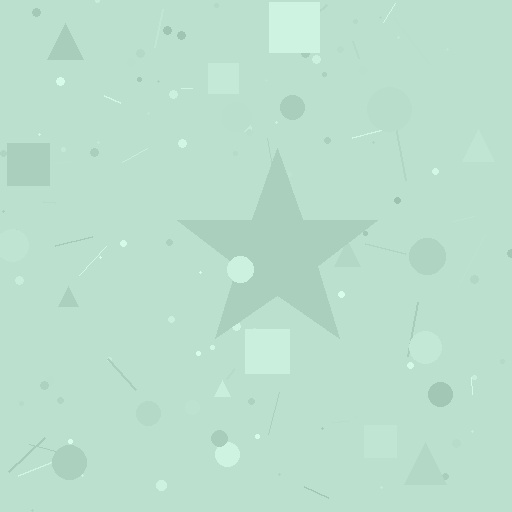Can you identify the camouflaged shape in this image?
The camouflaged shape is a star.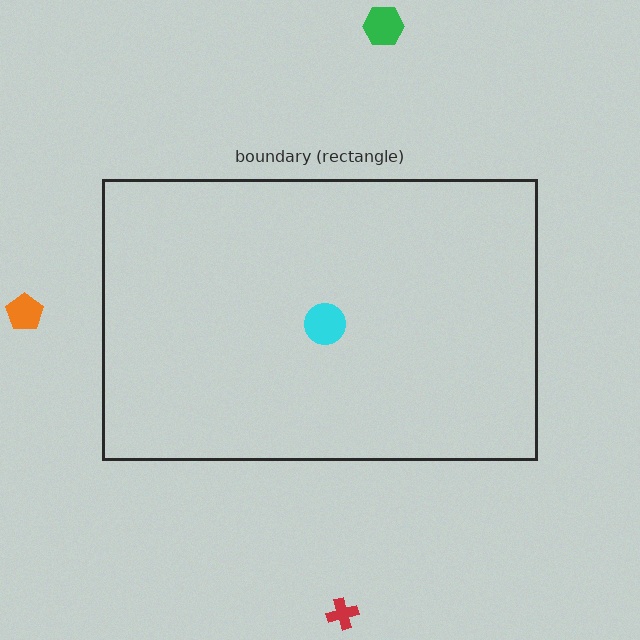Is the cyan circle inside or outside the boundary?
Inside.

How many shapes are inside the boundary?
1 inside, 3 outside.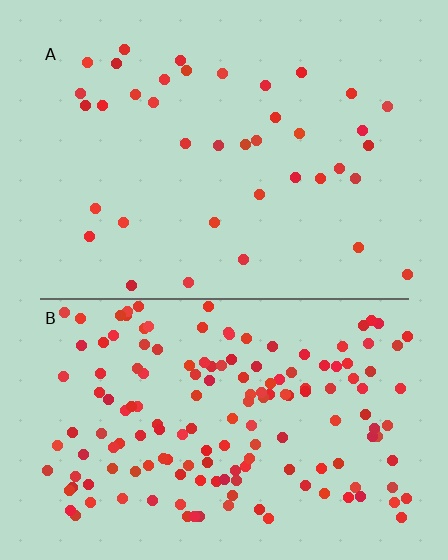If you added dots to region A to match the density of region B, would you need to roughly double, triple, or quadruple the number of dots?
Approximately quadruple.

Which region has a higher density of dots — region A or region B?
B (the bottom).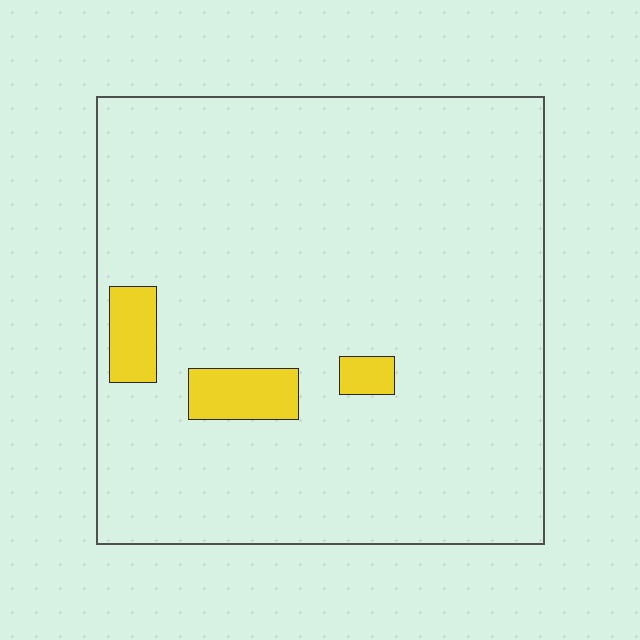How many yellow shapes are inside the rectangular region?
3.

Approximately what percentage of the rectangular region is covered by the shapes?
Approximately 5%.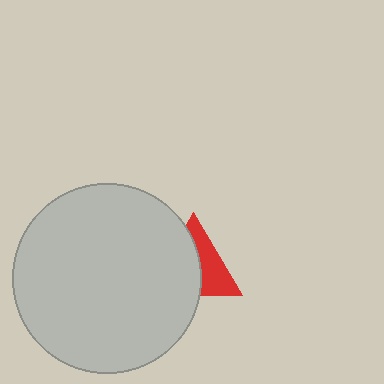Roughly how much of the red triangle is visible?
A small part of it is visible (roughly 44%).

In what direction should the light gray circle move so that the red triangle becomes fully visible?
The light gray circle should move left. That is the shortest direction to clear the overlap and leave the red triangle fully visible.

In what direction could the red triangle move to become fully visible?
The red triangle could move right. That would shift it out from behind the light gray circle entirely.